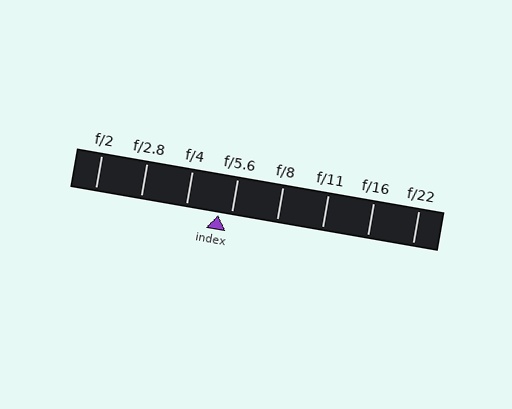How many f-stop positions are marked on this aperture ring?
There are 8 f-stop positions marked.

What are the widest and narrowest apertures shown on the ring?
The widest aperture shown is f/2 and the narrowest is f/22.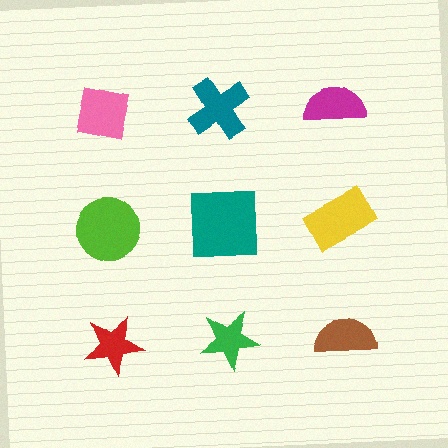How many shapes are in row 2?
3 shapes.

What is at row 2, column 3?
A yellow rectangle.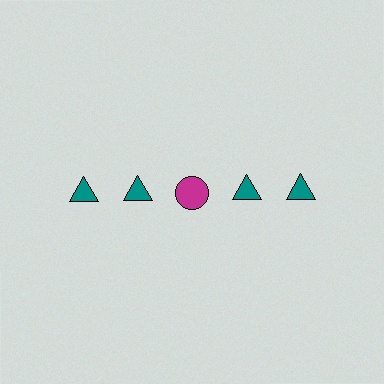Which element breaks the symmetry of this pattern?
The magenta circle in the top row, center column breaks the symmetry. All other shapes are teal triangles.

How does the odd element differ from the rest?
It differs in both color (magenta instead of teal) and shape (circle instead of triangle).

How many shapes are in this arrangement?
There are 5 shapes arranged in a grid pattern.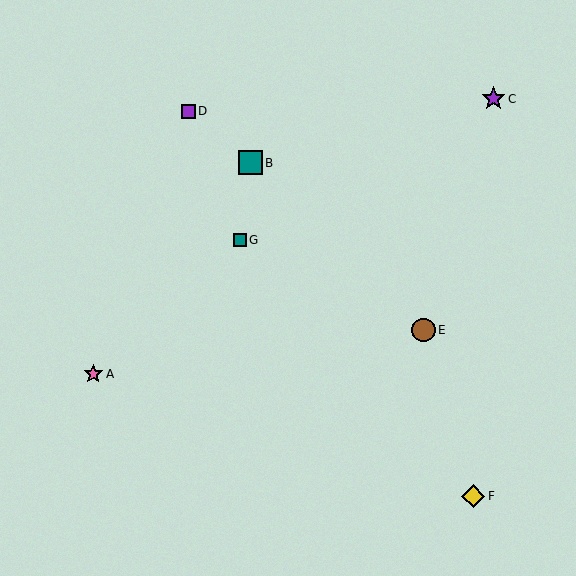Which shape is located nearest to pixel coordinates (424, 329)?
The brown circle (labeled E) at (423, 330) is nearest to that location.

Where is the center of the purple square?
The center of the purple square is at (188, 111).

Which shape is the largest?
The teal square (labeled B) is the largest.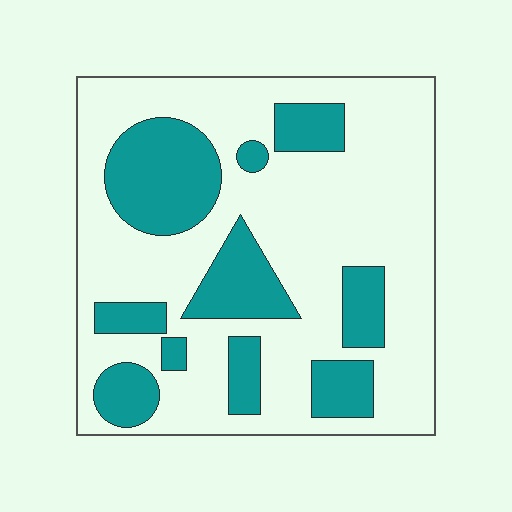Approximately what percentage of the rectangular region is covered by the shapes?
Approximately 30%.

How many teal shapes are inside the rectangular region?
10.